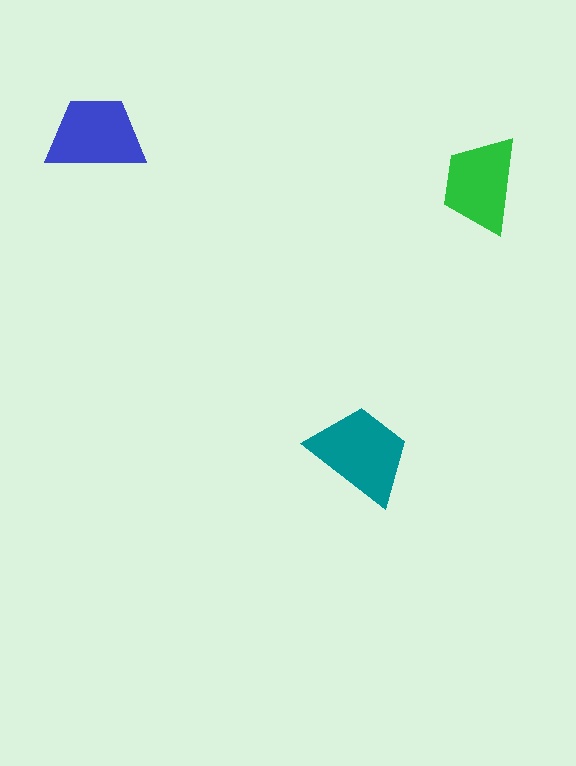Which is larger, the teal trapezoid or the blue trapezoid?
The teal one.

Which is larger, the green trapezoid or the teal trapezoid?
The teal one.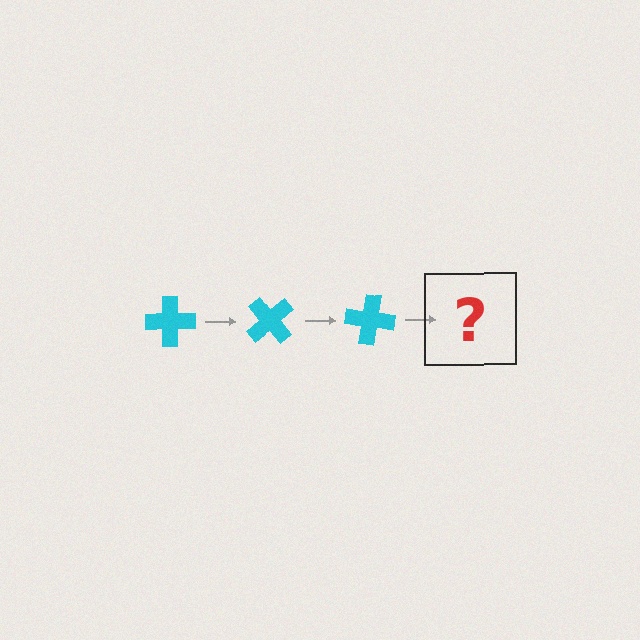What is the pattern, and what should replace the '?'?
The pattern is that the cross rotates 50 degrees each step. The '?' should be a cyan cross rotated 150 degrees.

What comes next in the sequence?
The next element should be a cyan cross rotated 150 degrees.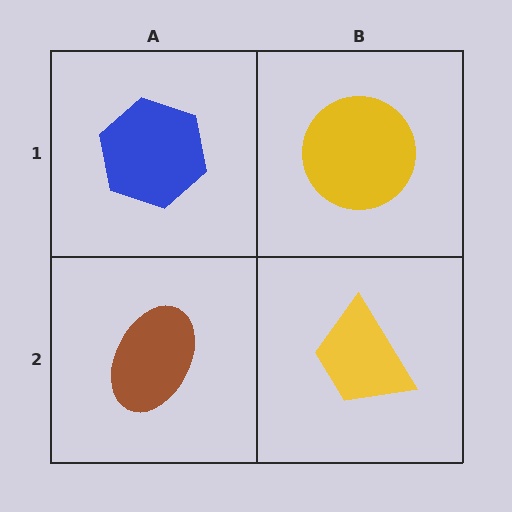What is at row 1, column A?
A blue hexagon.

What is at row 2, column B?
A yellow trapezoid.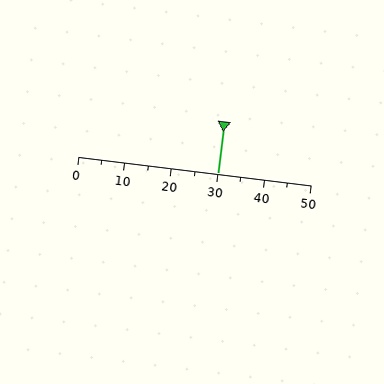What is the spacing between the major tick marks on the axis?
The major ticks are spaced 10 apart.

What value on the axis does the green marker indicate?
The marker indicates approximately 30.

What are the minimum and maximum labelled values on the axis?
The axis runs from 0 to 50.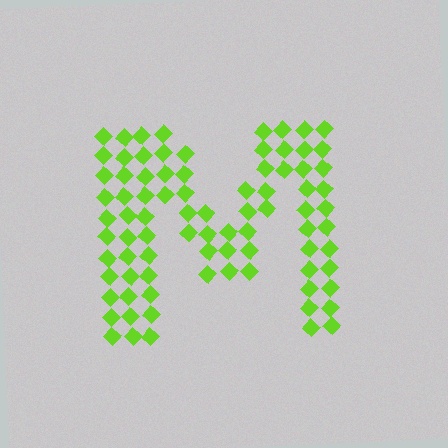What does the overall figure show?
The overall figure shows the letter M.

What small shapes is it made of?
It is made of small diamonds.